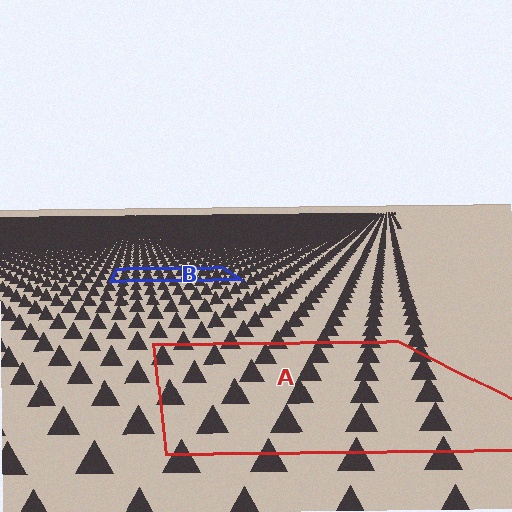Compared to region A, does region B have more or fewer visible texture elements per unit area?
Region B has more texture elements per unit area — they are packed more densely because it is farther away.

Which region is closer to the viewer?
Region A is closer. The texture elements there are larger and more spread out.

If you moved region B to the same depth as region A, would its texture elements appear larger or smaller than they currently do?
They would appear larger. At a closer depth, the same texture elements are projected at a bigger on-screen size.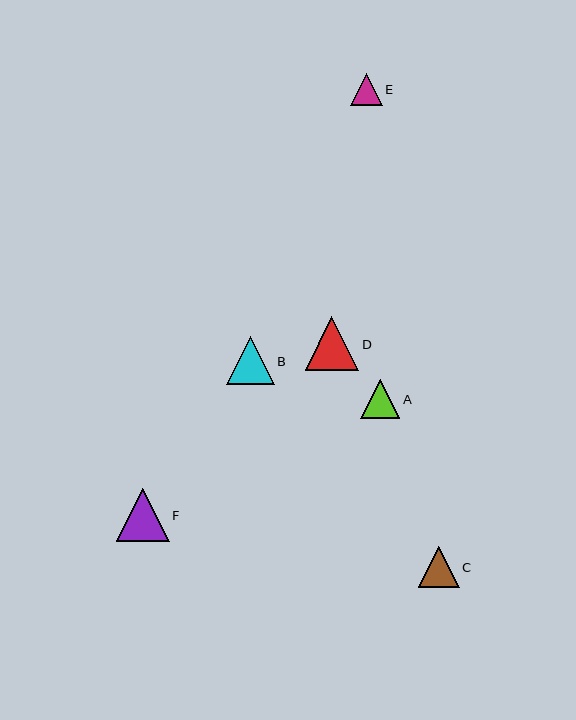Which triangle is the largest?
Triangle D is the largest with a size of approximately 54 pixels.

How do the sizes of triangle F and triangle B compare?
Triangle F and triangle B are approximately the same size.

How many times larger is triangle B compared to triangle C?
Triangle B is approximately 1.2 times the size of triangle C.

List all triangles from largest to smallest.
From largest to smallest: D, F, B, C, A, E.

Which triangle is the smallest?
Triangle E is the smallest with a size of approximately 32 pixels.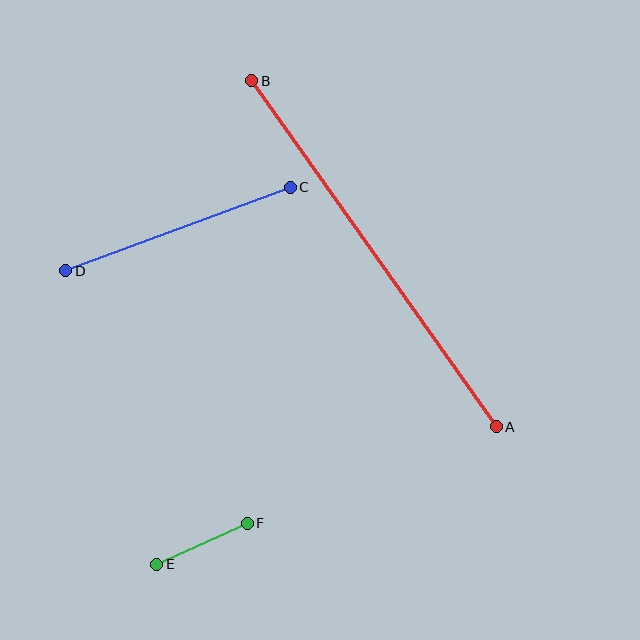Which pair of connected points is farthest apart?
Points A and B are farthest apart.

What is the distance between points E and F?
The distance is approximately 99 pixels.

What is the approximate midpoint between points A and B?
The midpoint is at approximately (374, 254) pixels.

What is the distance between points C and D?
The distance is approximately 239 pixels.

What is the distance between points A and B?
The distance is approximately 423 pixels.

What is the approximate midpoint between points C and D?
The midpoint is at approximately (178, 229) pixels.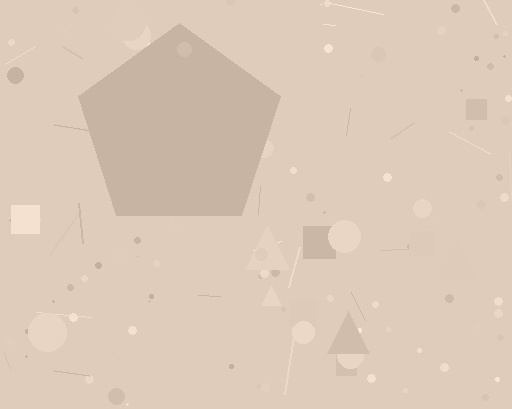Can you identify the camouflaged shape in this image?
The camouflaged shape is a pentagon.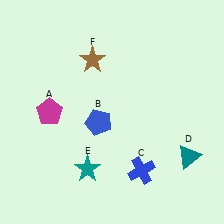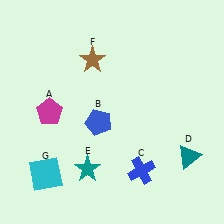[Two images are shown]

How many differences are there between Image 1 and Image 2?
There is 1 difference between the two images.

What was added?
A cyan square (G) was added in Image 2.